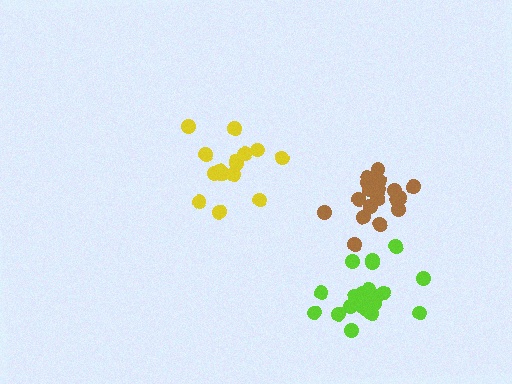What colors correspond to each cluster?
The clusters are colored: yellow, lime, brown.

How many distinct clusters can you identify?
There are 3 distinct clusters.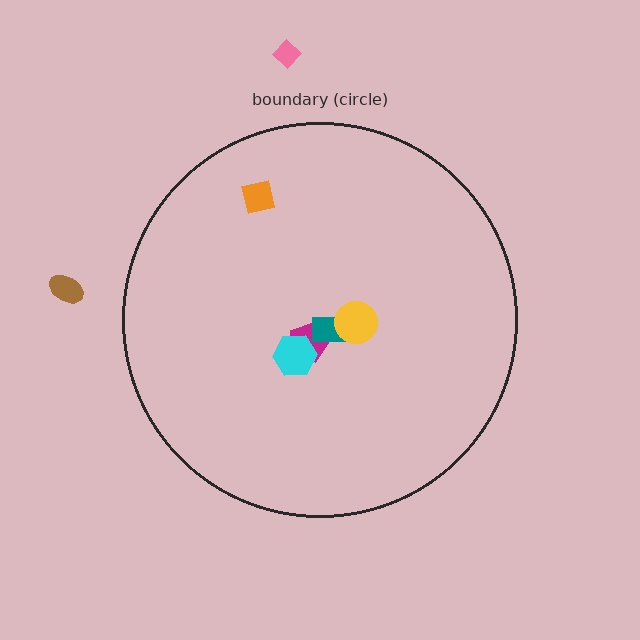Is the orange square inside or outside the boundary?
Inside.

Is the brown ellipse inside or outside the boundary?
Outside.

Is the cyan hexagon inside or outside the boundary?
Inside.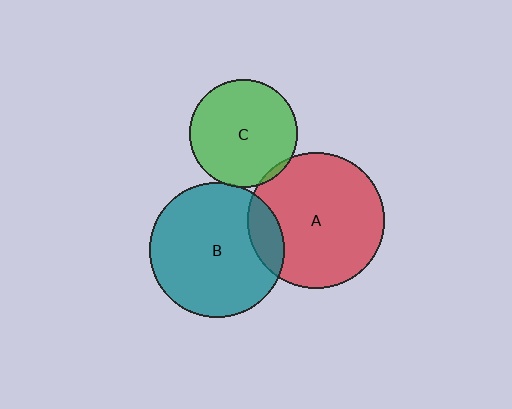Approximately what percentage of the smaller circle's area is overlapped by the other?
Approximately 5%.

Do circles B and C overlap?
Yes.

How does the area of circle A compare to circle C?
Approximately 1.6 times.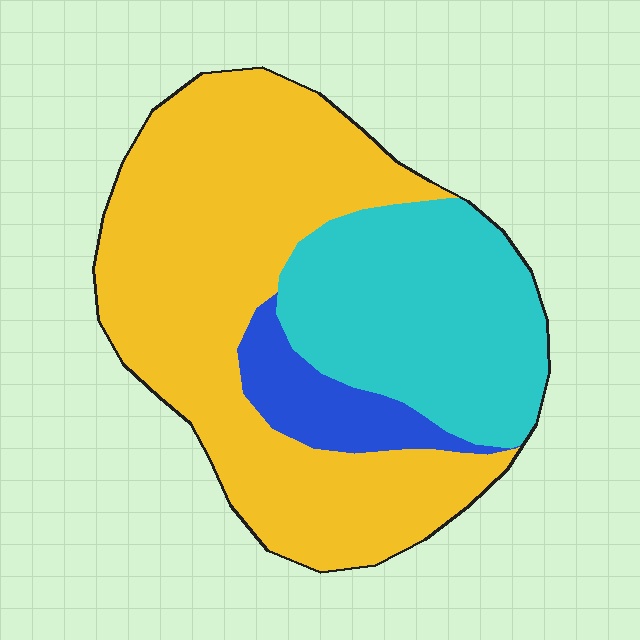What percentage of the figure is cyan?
Cyan takes up between a sixth and a third of the figure.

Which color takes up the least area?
Blue, at roughly 10%.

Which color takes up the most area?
Yellow, at roughly 60%.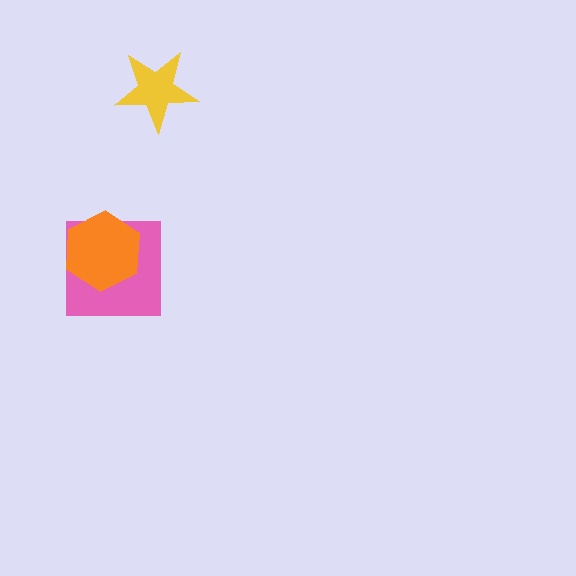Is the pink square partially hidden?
Yes, it is partially covered by another shape.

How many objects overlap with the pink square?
1 object overlaps with the pink square.